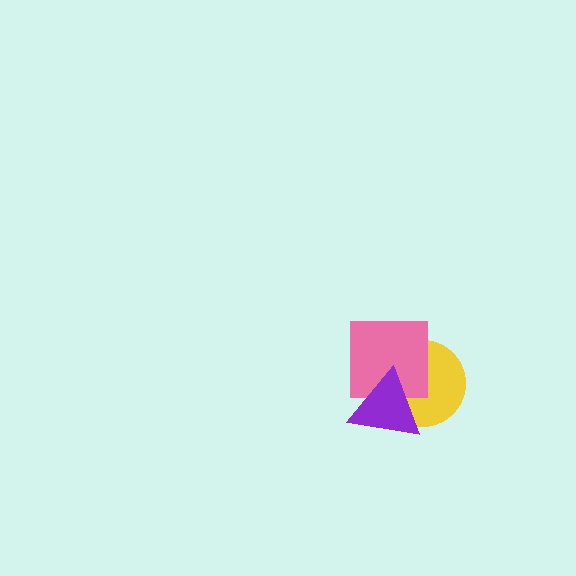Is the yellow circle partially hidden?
Yes, it is partially covered by another shape.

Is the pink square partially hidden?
Yes, it is partially covered by another shape.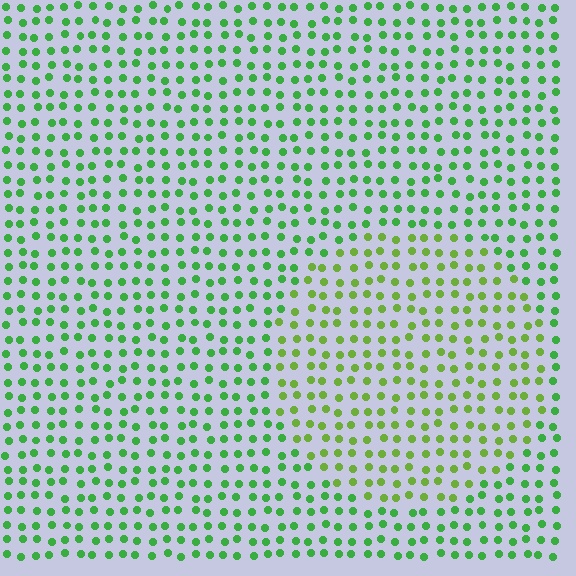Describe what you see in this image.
The image is filled with small green elements in a uniform arrangement. A circle-shaped region is visible where the elements are tinted to a slightly different hue, forming a subtle color boundary.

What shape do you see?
I see a circle.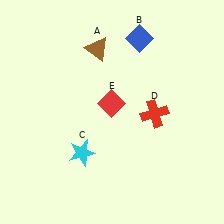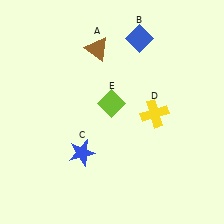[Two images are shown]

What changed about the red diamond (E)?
In Image 1, E is red. In Image 2, it changed to lime.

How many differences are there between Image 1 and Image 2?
There are 3 differences between the two images.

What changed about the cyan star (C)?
In Image 1, C is cyan. In Image 2, it changed to blue.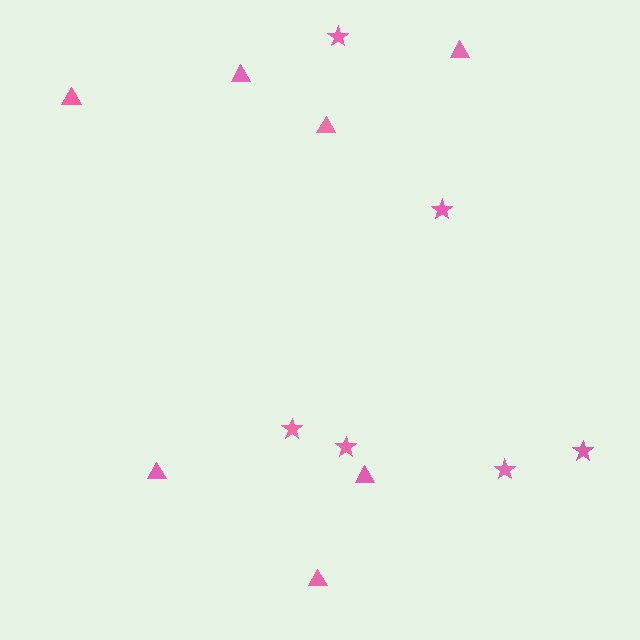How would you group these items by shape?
There are 2 groups: one group of triangles (7) and one group of stars (6).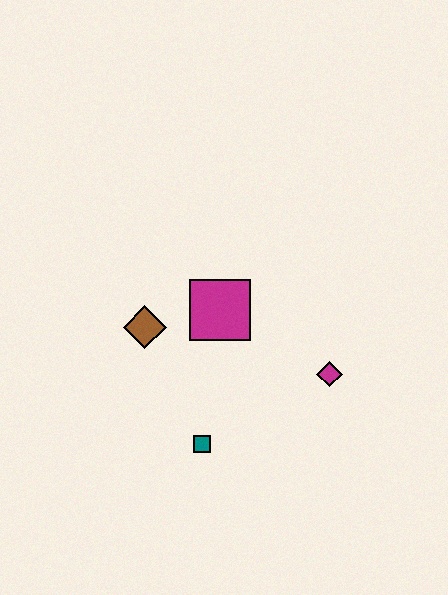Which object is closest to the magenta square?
The brown diamond is closest to the magenta square.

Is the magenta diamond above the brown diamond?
No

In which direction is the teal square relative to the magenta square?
The teal square is below the magenta square.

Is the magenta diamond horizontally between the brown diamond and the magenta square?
No